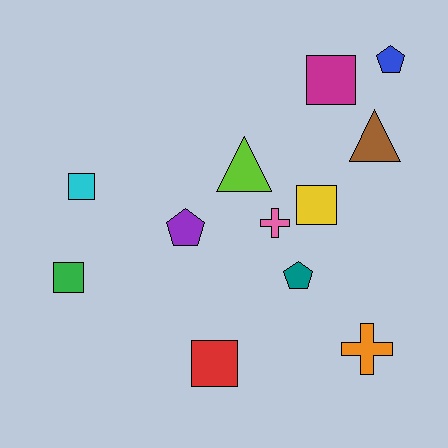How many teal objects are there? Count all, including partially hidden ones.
There is 1 teal object.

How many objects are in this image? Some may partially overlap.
There are 12 objects.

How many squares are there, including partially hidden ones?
There are 5 squares.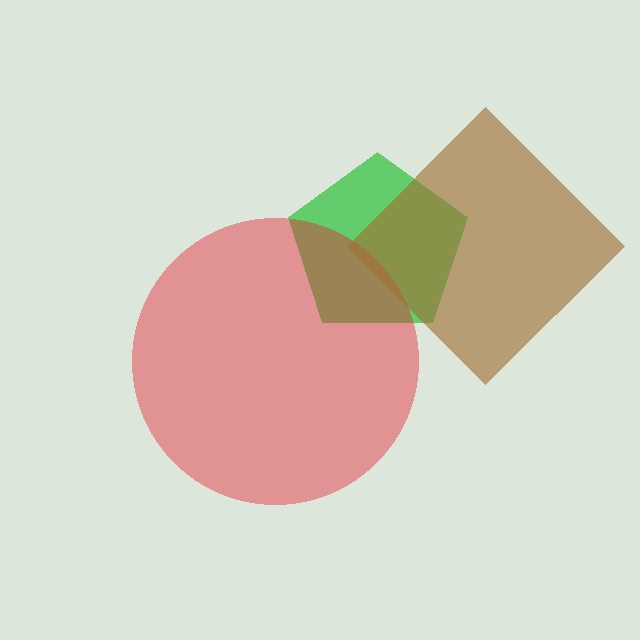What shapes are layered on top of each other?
The layered shapes are: a green pentagon, a red circle, a brown diamond.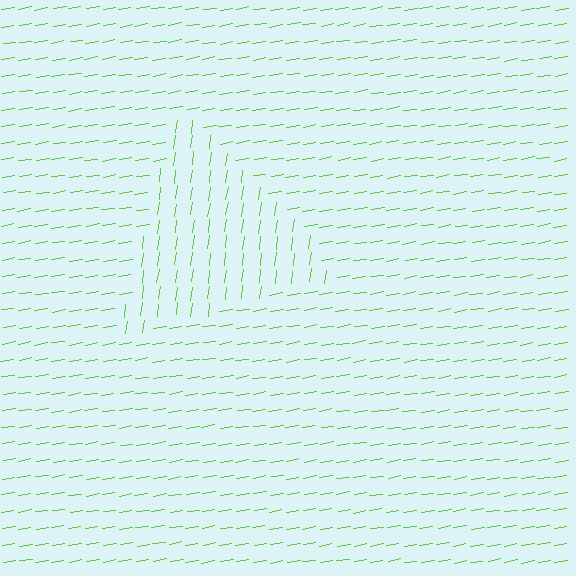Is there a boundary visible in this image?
Yes, there is a texture boundary formed by a change in line orientation.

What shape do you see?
I see a triangle.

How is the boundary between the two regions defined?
The boundary is defined purely by a change in line orientation (approximately 74 degrees difference). All lines are the same color and thickness.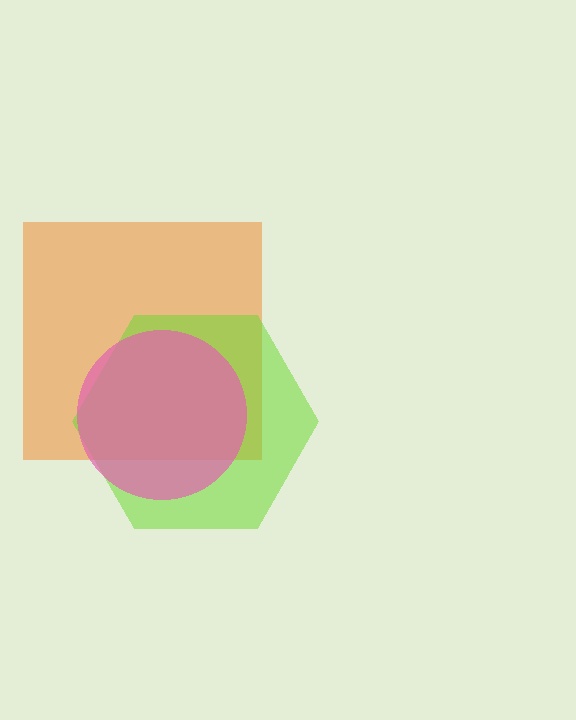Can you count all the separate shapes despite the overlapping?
Yes, there are 3 separate shapes.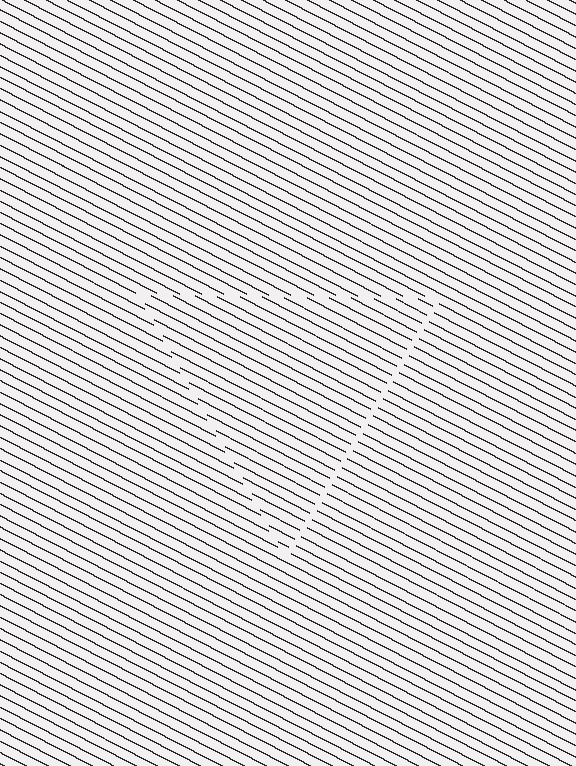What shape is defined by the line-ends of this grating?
An illusory triangle. The interior of the shape contains the same grating, shifted by half a period — the contour is defined by the phase discontinuity where line-ends from the inner and outer gratings abut.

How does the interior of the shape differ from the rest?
The interior of the shape contains the same grating, shifted by half a period — the contour is defined by the phase discontinuity where line-ends from the inner and outer gratings abut.